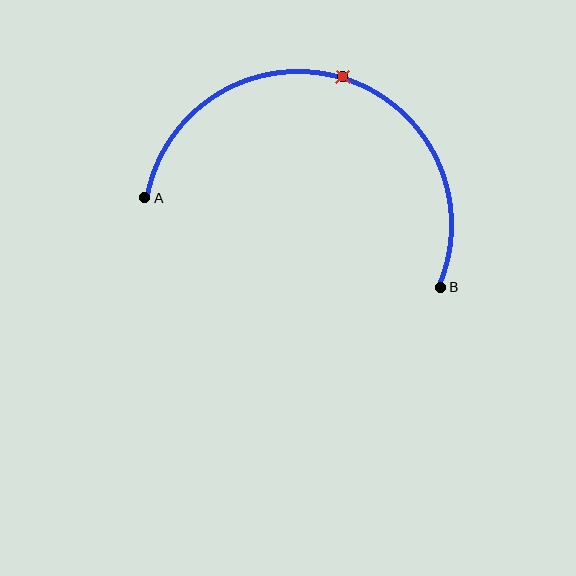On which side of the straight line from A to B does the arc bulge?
The arc bulges above the straight line connecting A and B.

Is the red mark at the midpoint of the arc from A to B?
Yes. The red mark lies on the arc at equal arc-length from both A and B — it is the arc midpoint.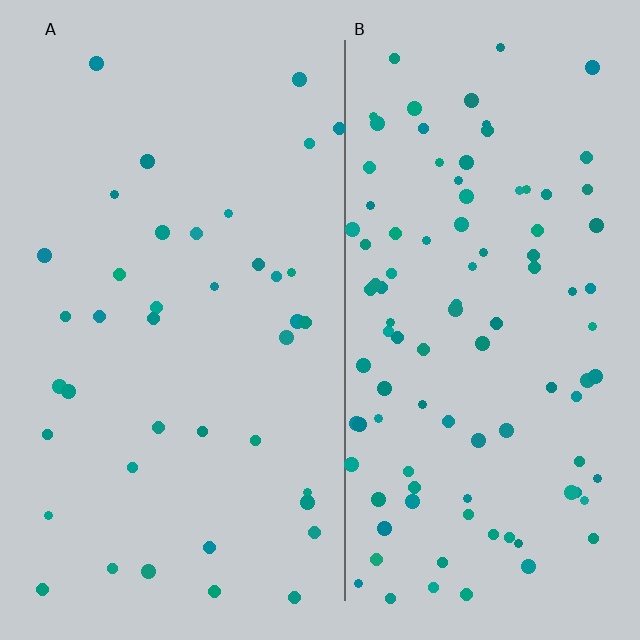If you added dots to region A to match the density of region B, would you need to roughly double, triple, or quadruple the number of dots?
Approximately triple.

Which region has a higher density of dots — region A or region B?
B (the right).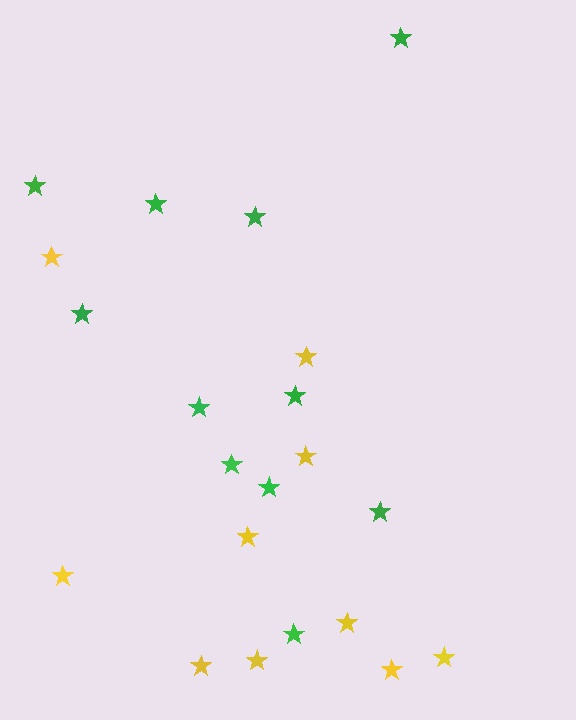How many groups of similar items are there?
There are 2 groups: one group of yellow stars (10) and one group of green stars (11).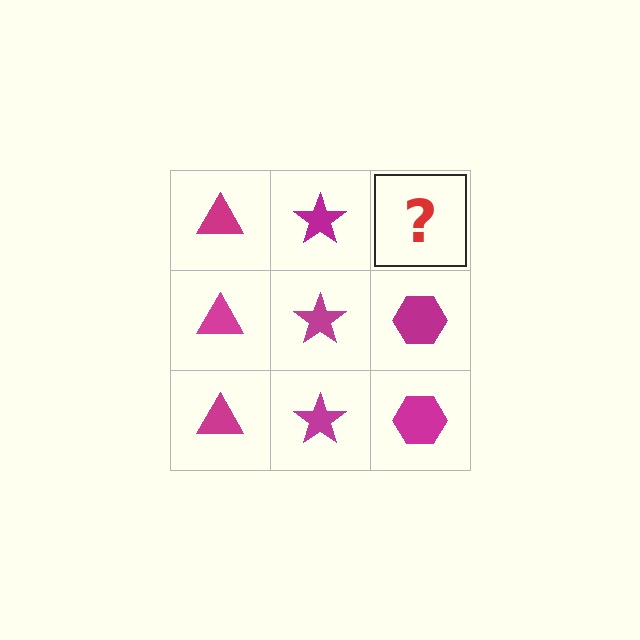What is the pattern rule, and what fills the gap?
The rule is that each column has a consistent shape. The gap should be filled with a magenta hexagon.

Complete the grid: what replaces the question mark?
The question mark should be replaced with a magenta hexagon.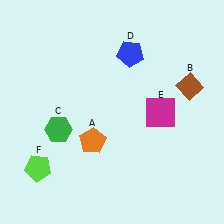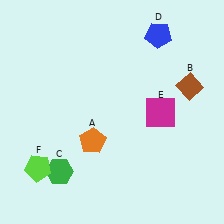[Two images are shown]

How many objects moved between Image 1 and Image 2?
2 objects moved between the two images.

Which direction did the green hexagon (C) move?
The green hexagon (C) moved down.